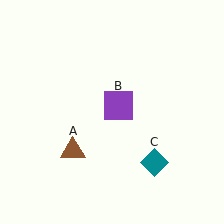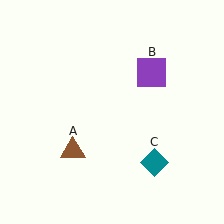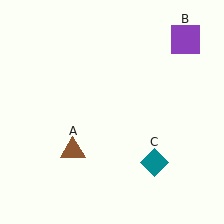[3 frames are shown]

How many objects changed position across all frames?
1 object changed position: purple square (object B).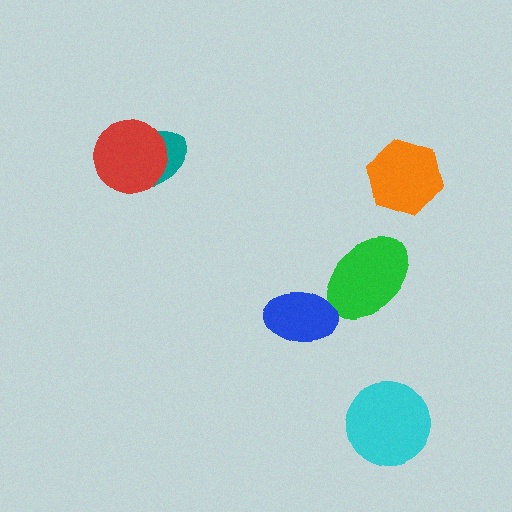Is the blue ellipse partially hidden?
No, no other shape covers it.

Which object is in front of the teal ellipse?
The red circle is in front of the teal ellipse.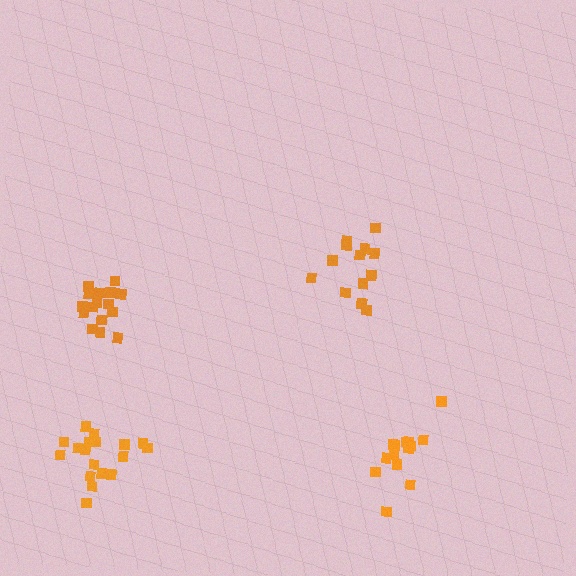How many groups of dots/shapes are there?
There are 4 groups.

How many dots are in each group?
Group 1: 18 dots, Group 2: 13 dots, Group 3: 17 dots, Group 4: 14 dots (62 total).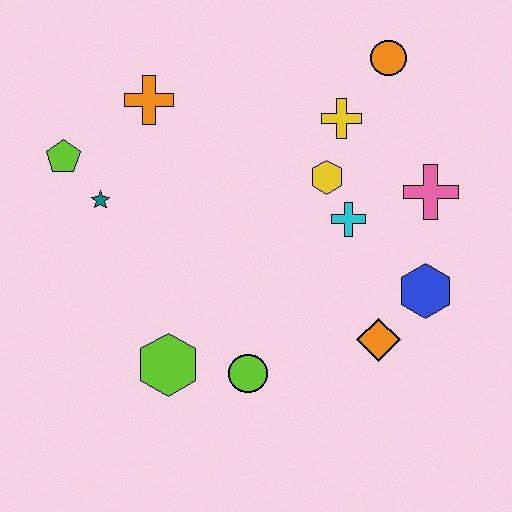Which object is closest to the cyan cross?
The yellow hexagon is closest to the cyan cross.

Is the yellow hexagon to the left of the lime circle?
No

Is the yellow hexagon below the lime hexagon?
No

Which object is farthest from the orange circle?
The lime hexagon is farthest from the orange circle.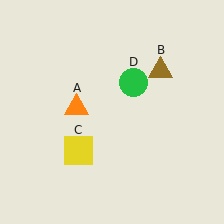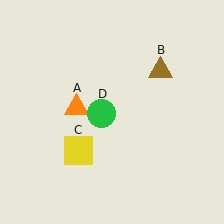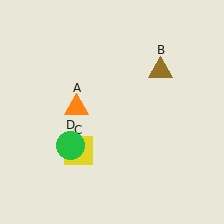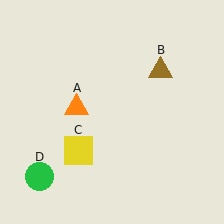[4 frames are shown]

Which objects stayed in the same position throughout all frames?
Orange triangle (object A) and brown triangle (object B) and yellow square (object C) remained stationary.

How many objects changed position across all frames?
1 object changed position: green circle (object D).